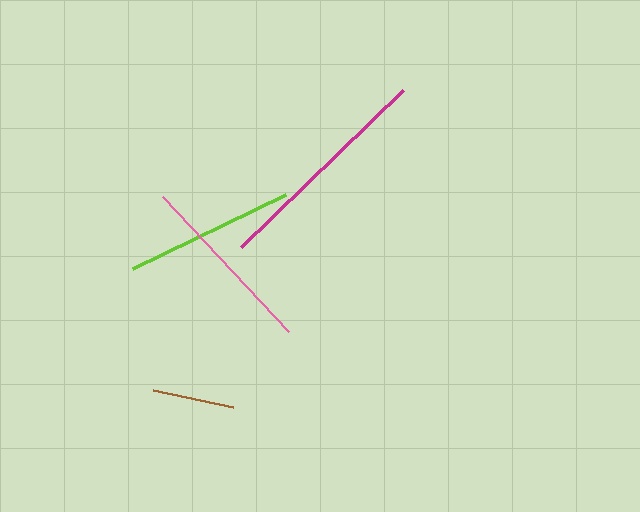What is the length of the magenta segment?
The magenta segment is approximately 226 pixels long.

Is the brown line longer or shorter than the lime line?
The lime line is longer than the brown line.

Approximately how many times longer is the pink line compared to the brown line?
The pink line is approximately 2.2 times the length of the brown line.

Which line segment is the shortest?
The brown line is the shortest at approximately 83 pixels.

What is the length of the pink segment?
The pink segment is approximately 184 pixels long.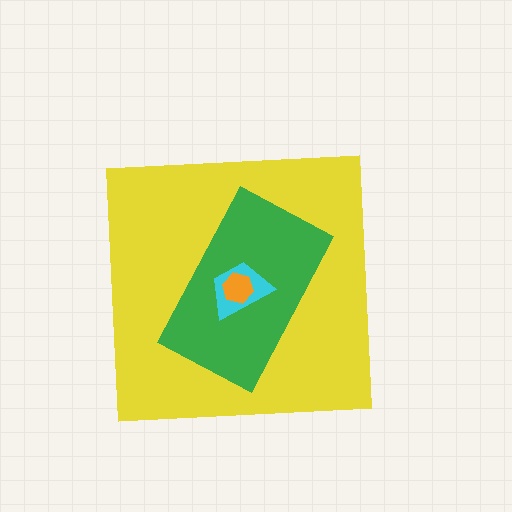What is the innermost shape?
The orange hexagon.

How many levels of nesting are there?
4.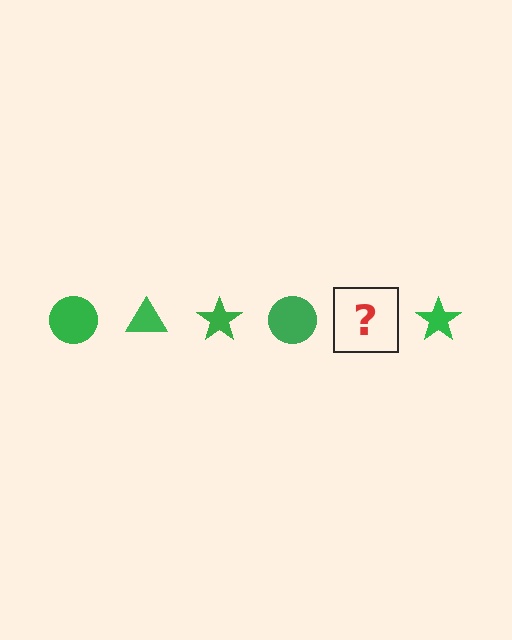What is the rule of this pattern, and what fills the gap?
The rule is that the pattern cycles through circle, triangle, star shapes in green. The gap should be filled with a green triangle.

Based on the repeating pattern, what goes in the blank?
The blank should be a green triangle.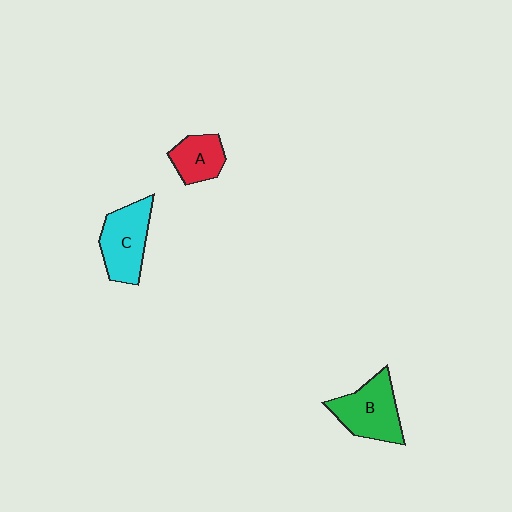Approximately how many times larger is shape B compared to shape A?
Approximately 1.6 times.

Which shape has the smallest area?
Shape A (red).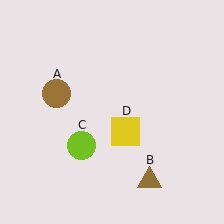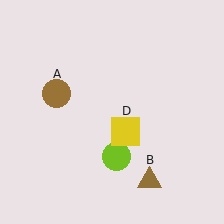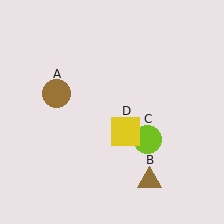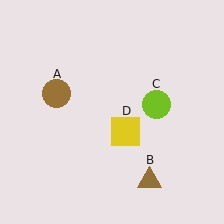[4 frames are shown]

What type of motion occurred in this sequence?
The lime circle (object C) rotated counterclockwise around the center of the scene.